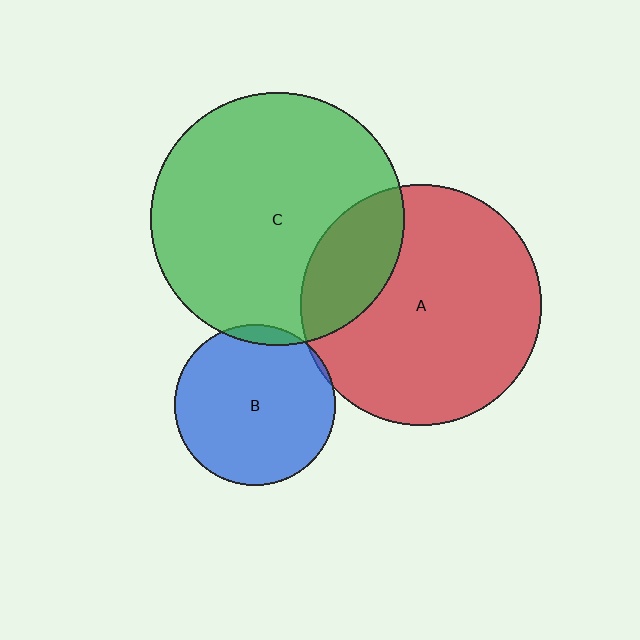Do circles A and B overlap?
Yes.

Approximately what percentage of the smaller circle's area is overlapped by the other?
Approximately 5%.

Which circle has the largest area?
Circle C (green).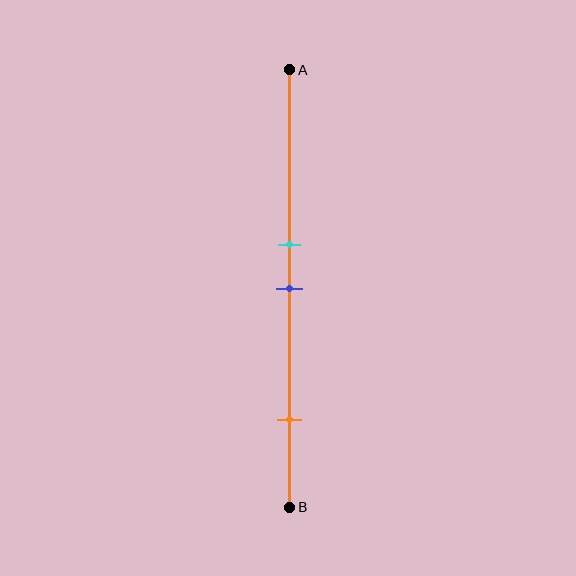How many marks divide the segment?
There are 3 marks dividing the segment.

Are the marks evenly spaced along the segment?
No, the marks are not evenly spaced.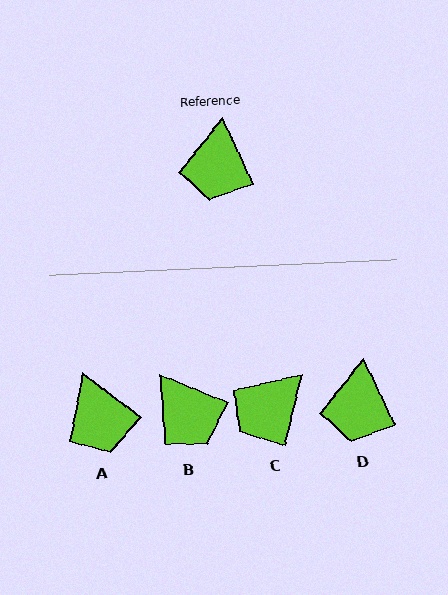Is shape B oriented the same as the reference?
No, it is off by about 42 degrees.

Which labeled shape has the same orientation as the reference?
D.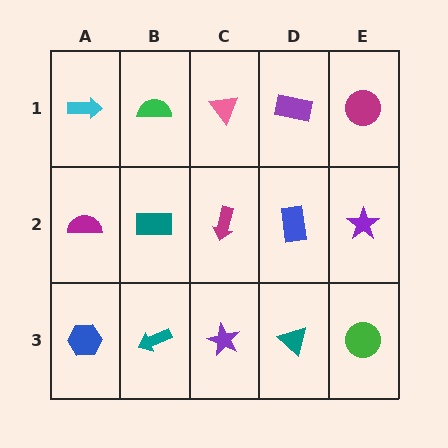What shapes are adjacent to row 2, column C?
A pink triangle (row 1, column C), a purple star (row 3, column C), a teal rectangle (row 2, column B), a blue rectangle (row 2, column D).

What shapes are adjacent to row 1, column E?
A purple star (row 2, column E), a purple rectangle (row 1, column D).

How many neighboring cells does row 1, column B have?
3.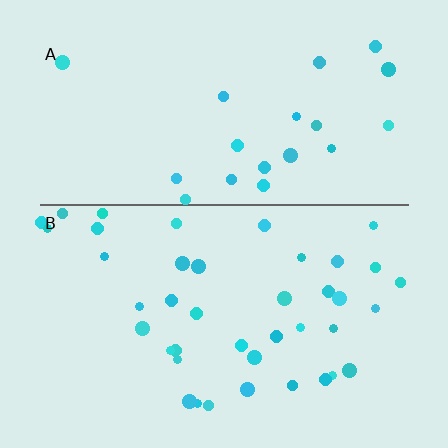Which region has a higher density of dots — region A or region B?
B (the bottom).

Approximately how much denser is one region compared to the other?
Approximately 2.0× — region B over region A.